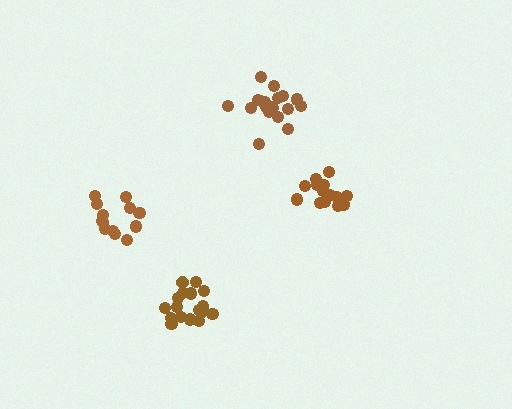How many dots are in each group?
Group 1: 15 dots, Group 2: 19 dots, Group 3: 13 dots, Group 4: 17 dots (64 total).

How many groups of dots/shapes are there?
There are 4 groups.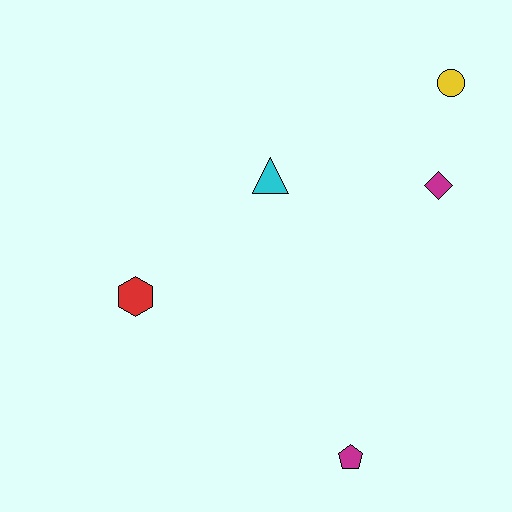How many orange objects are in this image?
There are no orange objects.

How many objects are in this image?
There are 5 objects.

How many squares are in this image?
There are no squares.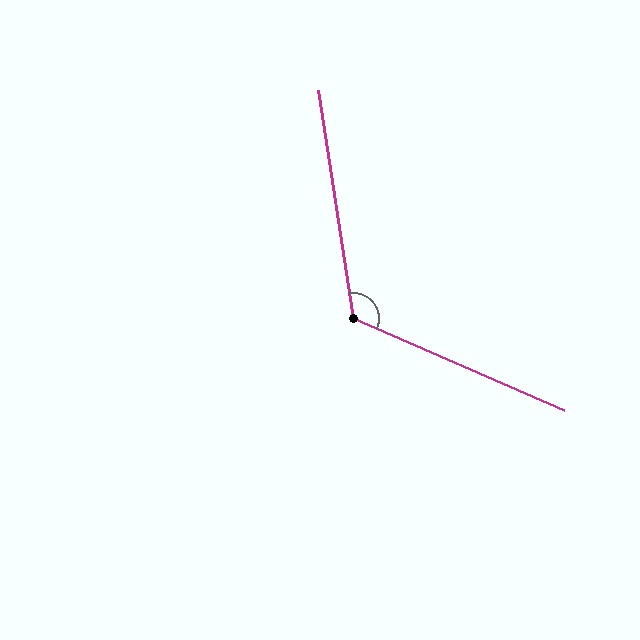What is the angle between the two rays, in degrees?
Approximately 122 degrees.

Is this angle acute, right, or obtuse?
It is obtuse.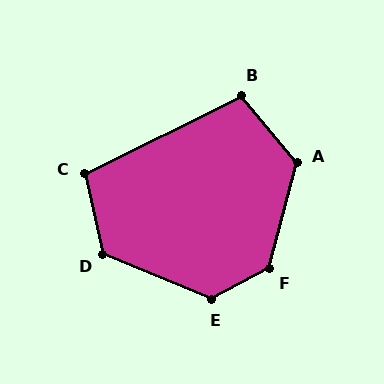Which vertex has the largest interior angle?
F, at approximately 132 degrees.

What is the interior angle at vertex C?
Approximately 104 degrees (obtuse).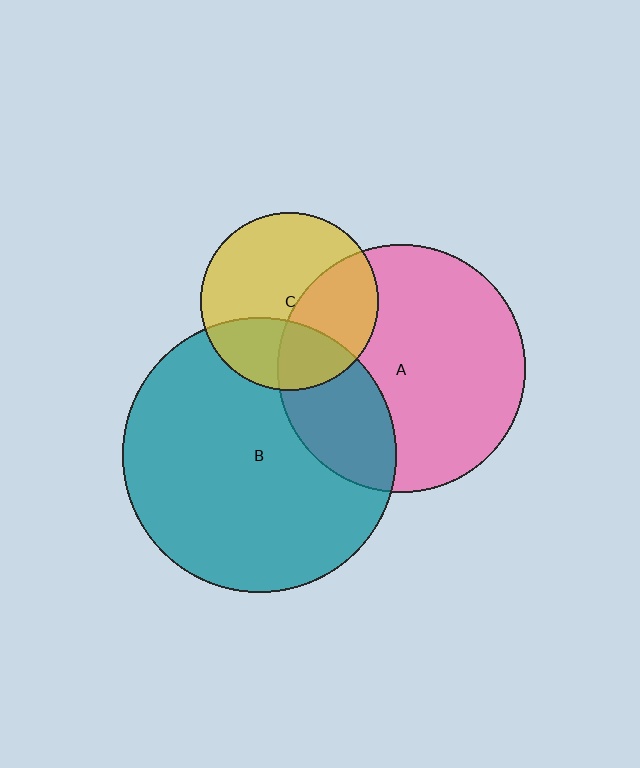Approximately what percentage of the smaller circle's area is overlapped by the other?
Approximately 30%.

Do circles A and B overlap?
Yes.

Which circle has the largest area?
Circle B (teal).